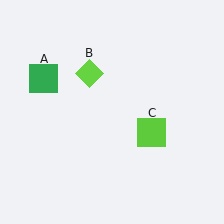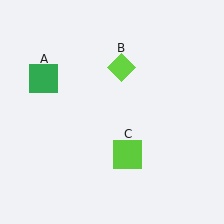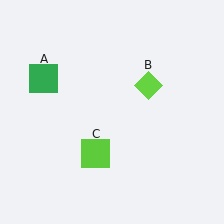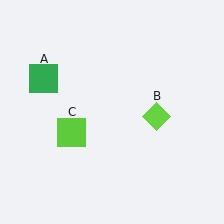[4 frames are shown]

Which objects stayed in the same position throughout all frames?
Green square (object A) remained stationary.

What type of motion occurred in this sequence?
The lime diamond (object B), lime square (object C) rotated clockwise around the center of the scene.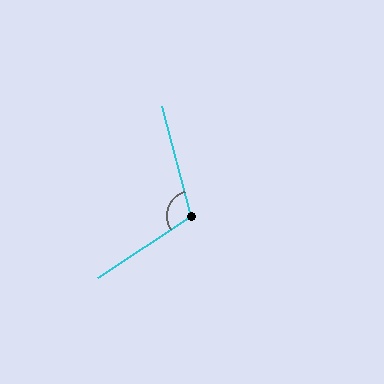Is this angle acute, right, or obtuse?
It is obtuse.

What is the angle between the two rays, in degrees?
Approximately 109 degrees.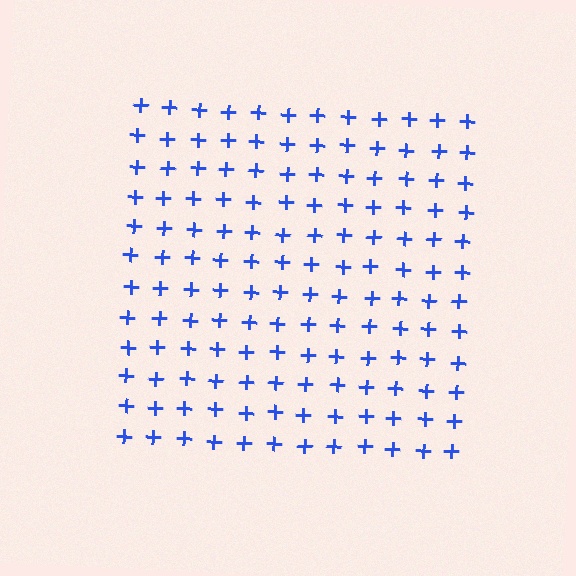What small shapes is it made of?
It is made of small plus signs.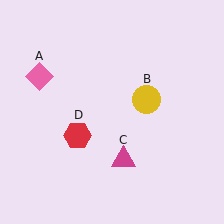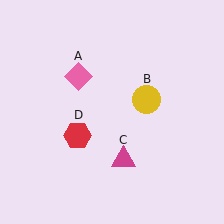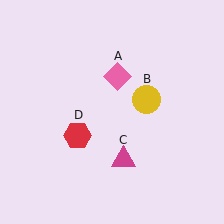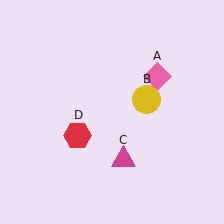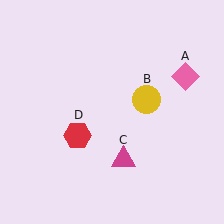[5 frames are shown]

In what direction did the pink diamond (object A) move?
The pink diamond (object A) moved right.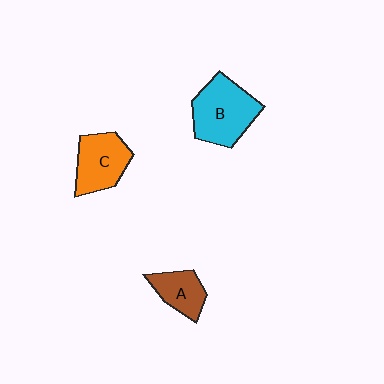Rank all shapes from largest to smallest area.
From largest to smallest: B (cyan), C (orange), A (brown).